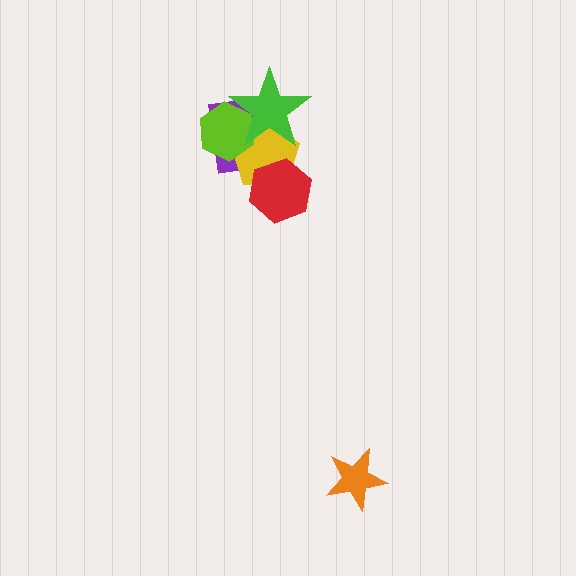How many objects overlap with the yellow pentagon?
4 objects overlap with the yellow pentagon.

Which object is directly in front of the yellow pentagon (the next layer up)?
The red hexagon is directly in front of the yellow pentagon.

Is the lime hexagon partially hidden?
Yes, it is partially covered by another shape.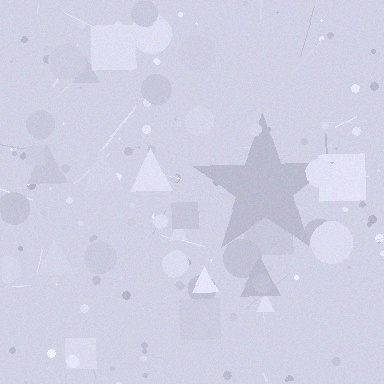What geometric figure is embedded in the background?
A star is embedded in the background.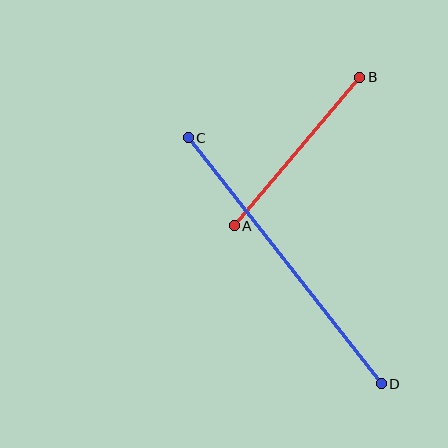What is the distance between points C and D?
The distance is approximately 313 pixels.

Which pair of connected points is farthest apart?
Points C and D are farthest apart.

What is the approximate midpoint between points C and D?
The midpoint is at approximately (285, 261) pixels.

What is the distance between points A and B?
The distance is approximately 195 pixels.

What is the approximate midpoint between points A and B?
The midpoint is at approximately (297, 152) pixels.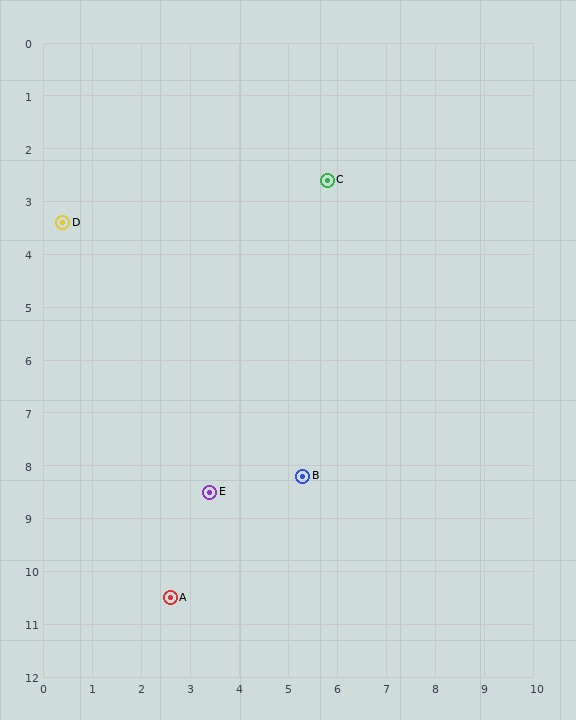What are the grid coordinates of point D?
Point D is at approximately (0.4, 3.4).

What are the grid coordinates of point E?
Point E is at approximately (3.4, 8.5).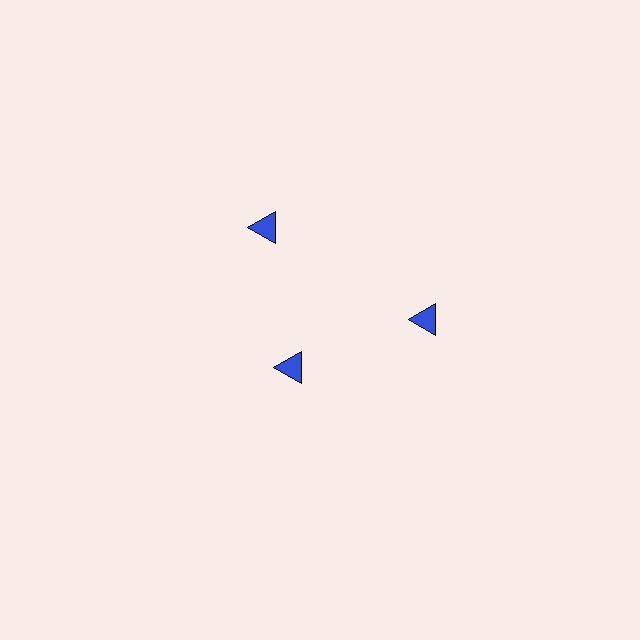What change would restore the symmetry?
The symmetry would be restored by moving it outward, back onto the ring so that all 3 triangles sit at equal angles and equal distance from the center.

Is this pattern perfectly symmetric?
No. The 3 blue triangles are arranged in a ring, but one element near the 7 o'clock position is pulled inward toward the center, breaking the 3-fold rotational symmetry.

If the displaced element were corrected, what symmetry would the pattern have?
It would have 3-fold rotational symmetry — the pattern would map onto itself every 120 degrees.